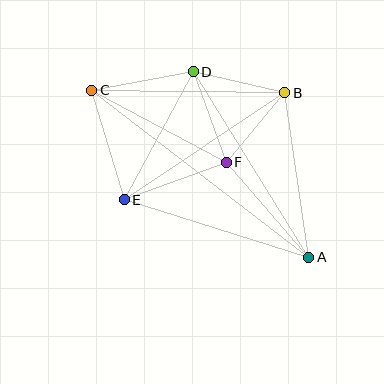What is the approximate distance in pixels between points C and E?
The distance between C and E is approximately 114 pixels.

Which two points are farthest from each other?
Points A and C are farthest from each other.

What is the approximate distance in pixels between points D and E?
The distance between D and E is approximately 145 pixels.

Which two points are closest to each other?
Points B and F are closest to each other.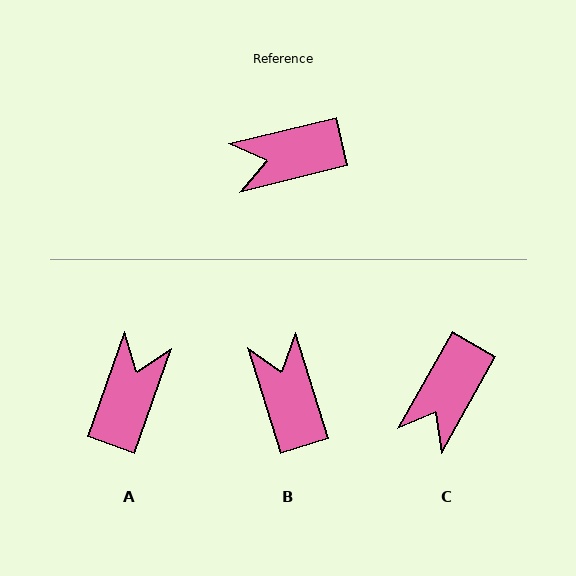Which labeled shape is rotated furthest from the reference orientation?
A, about 123 degrees away.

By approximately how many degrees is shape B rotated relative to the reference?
Approximately 86 degrees clockwise.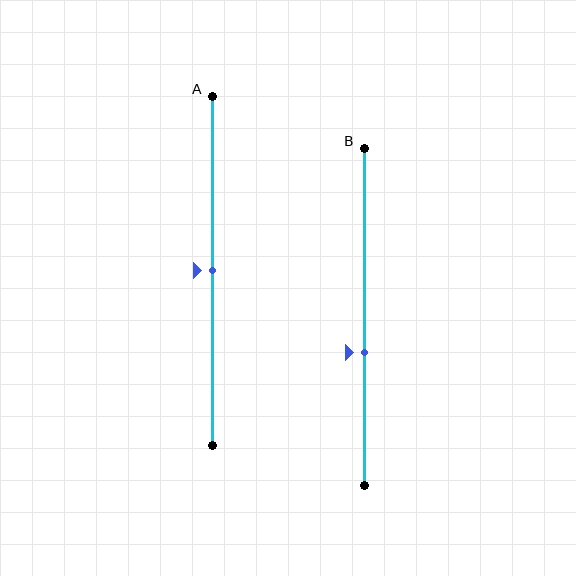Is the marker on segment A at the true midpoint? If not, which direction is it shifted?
Yes, the marker on segment A is at the true midpoint.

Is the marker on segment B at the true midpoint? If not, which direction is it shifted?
No, the marker on segment B is shifted downward by about 11% of the segment length.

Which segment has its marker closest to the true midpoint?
Segment A has its marker closest to the true midpoint.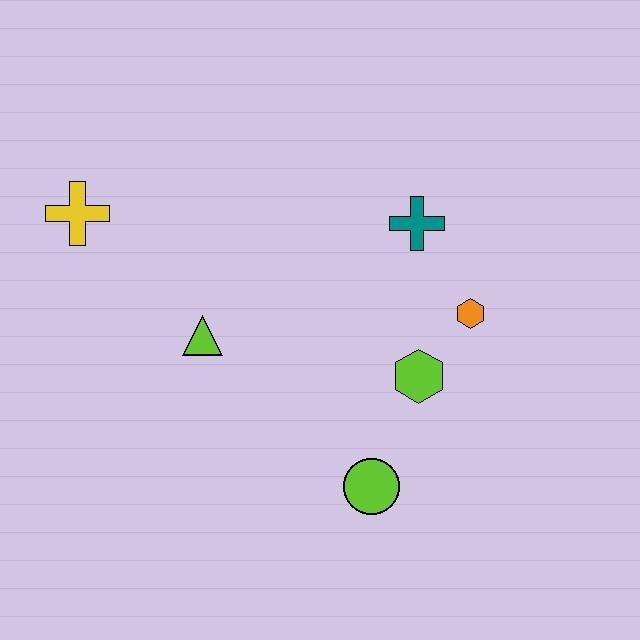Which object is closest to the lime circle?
The lime hexagon is closest to the lime circle.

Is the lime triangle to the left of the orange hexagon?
Yes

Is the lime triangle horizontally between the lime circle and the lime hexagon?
No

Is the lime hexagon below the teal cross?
Yes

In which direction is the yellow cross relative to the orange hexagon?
The yellow cross is to the left of the orange hexagon.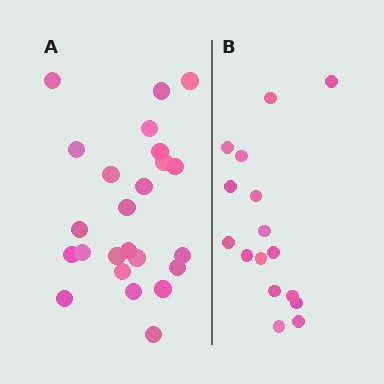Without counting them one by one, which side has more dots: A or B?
Region A (the left region) has more dots.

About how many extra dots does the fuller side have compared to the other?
Region A has roughly 8 or so more dots than region B.